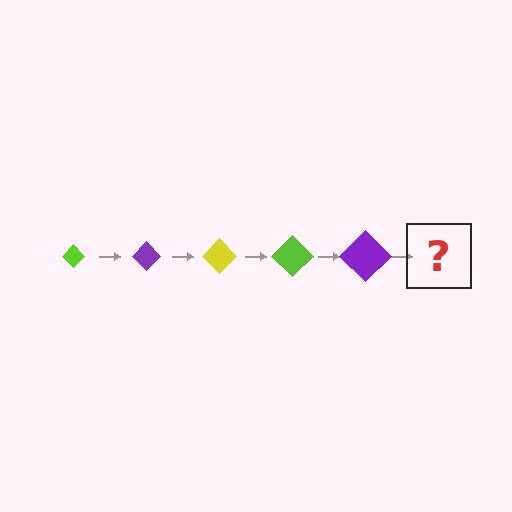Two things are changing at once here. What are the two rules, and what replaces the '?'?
The two rules are that the diamond grows larger each step and the color cycles through lime, purple, and yellow. The '?' should be a yellow diamond, larger than the previous one.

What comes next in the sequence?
The next element should be a yellow diamond, larger than the previous one.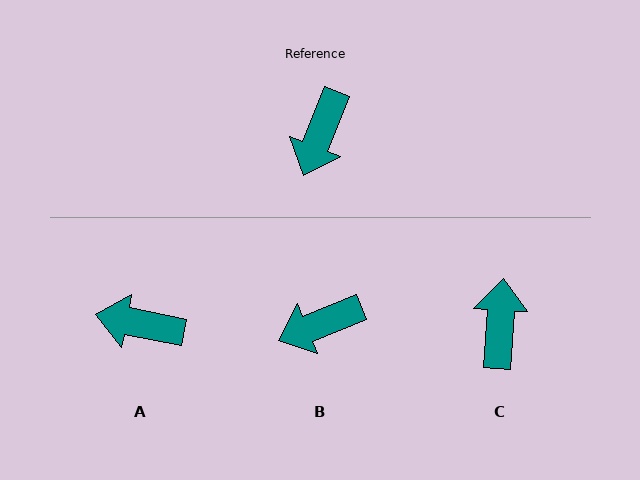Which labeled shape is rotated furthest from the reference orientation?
C, about 162 degrees away.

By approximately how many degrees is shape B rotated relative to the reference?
Approximately 46 degrees clockwise.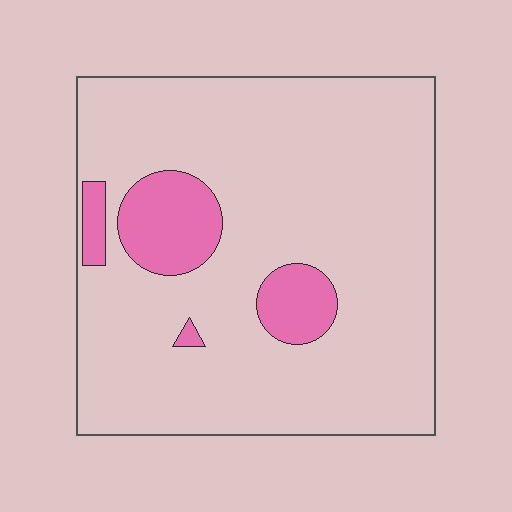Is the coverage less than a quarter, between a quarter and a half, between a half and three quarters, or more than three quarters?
Less than a quarter.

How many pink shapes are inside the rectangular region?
4.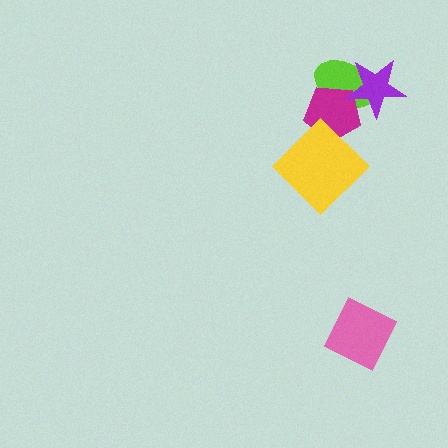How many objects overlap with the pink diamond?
0 objects overlap with the pink diamond.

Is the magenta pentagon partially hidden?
Yes, it is partially covered by another shape.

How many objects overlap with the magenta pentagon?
3 objects overlap with the magenta pentagon.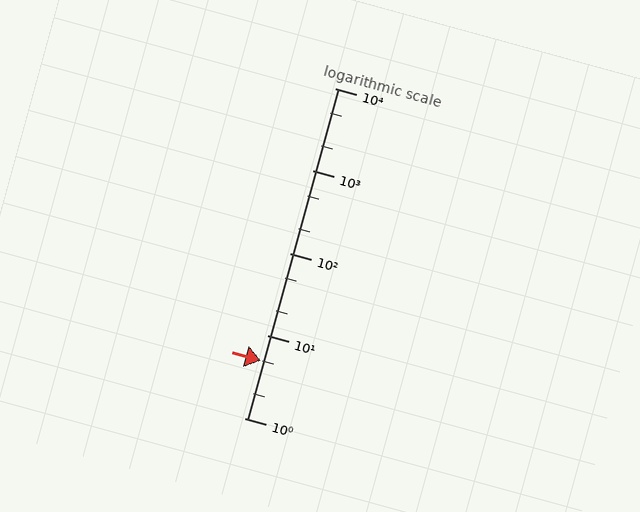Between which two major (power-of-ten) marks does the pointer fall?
The pointer is between 1 and 10.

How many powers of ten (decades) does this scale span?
The scale spans 4 decades, from 1 to 10000.